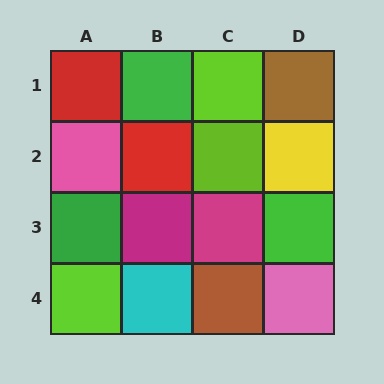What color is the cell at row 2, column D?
Yellow.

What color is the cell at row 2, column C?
Lime.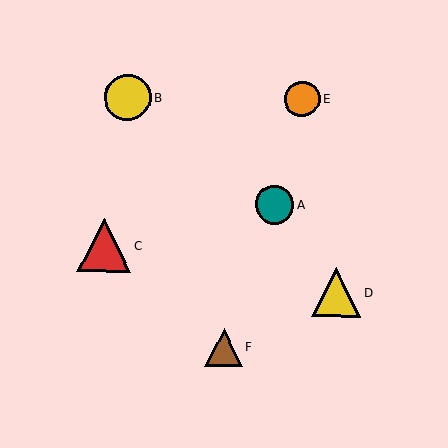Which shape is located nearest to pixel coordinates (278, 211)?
The teal circle (labeled A) at (275, 205) is nearest to that location.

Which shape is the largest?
The red triangle (labeled C) is the largest.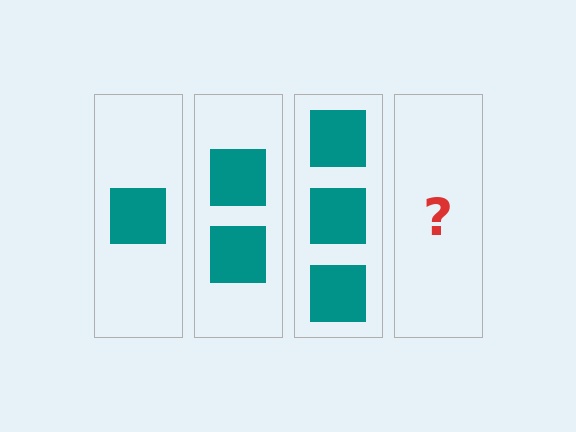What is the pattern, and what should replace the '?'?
The pattern is that each step adds one more square. The '?' should be 4 squares.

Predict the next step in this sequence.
The next step is 4 squares.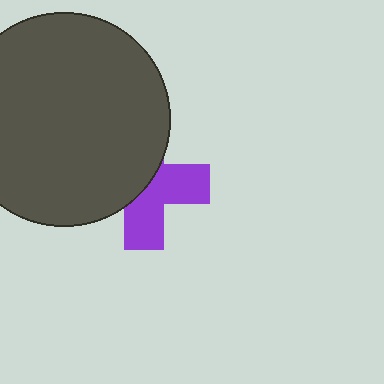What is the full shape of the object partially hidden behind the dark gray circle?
The partially hidden object is a purple cross.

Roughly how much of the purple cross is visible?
About half of it is visible (roughly 48%).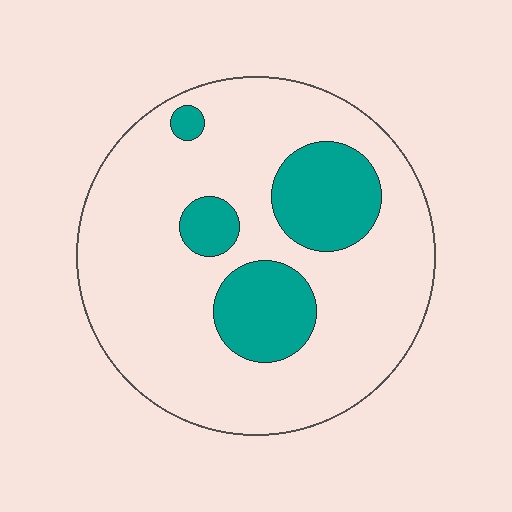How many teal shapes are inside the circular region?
4.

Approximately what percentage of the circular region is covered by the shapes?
Approximately 20%.